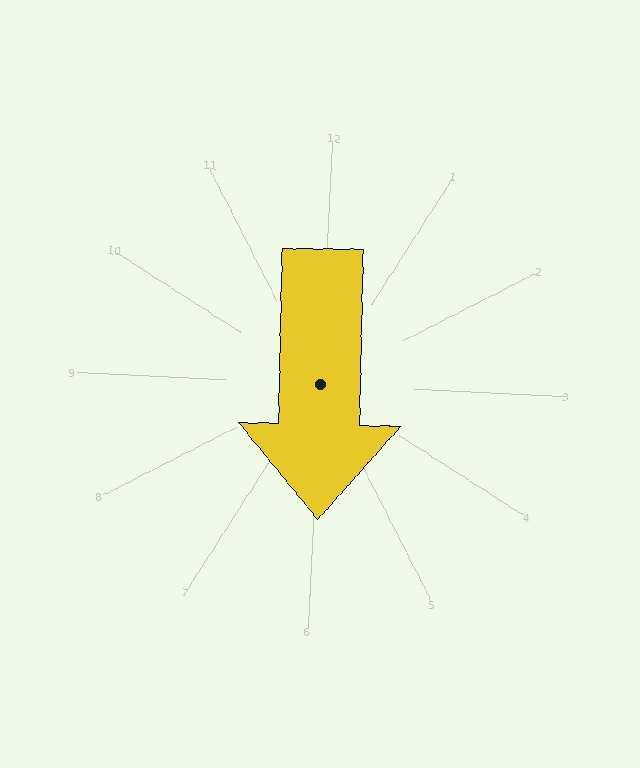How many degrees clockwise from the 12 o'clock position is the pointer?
Approximately 178 degrees.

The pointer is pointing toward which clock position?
Roughly 6 o'clock.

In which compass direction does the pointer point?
South.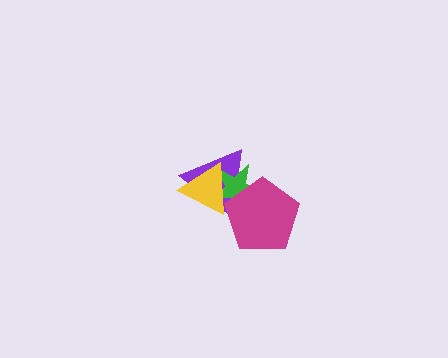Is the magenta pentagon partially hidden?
Yes, it is partially covered by another shape.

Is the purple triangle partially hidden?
Yes, it is partially covered by another shape.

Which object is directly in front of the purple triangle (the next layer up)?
The green star is directly in front of the purple triangle.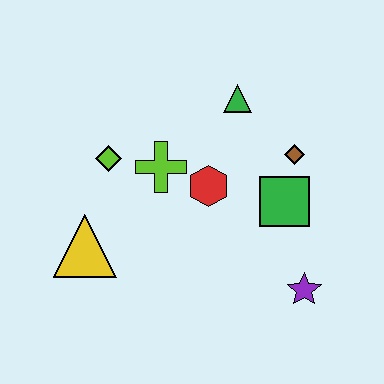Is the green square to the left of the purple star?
Yes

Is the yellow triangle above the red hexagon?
No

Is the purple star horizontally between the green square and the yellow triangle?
No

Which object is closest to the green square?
The brown diamond is closest to the green square.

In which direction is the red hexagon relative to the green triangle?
The red hexagon is below the green triangle.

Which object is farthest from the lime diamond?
The purple star is farthest from the lime diamond.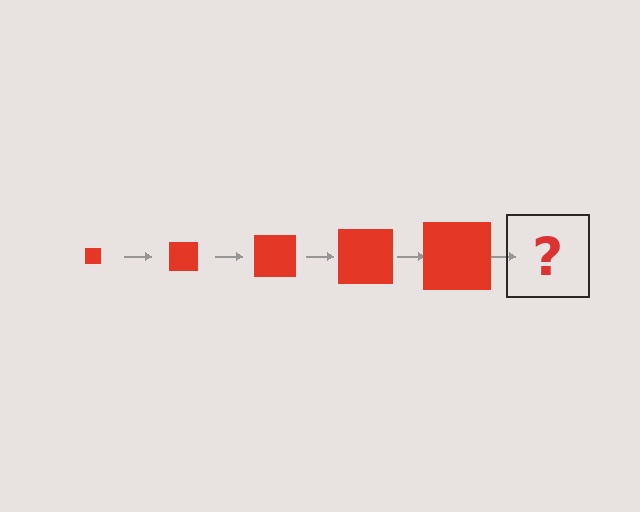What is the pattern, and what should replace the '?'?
The pattern is that the square gets progressively larger each step. The '?' should be a red square, larger than the previous one.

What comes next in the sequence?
The next element should be a red square, larger than the previous one.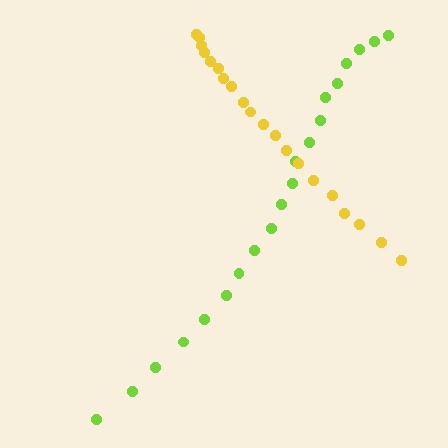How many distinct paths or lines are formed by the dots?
There are 2 distinct paths.